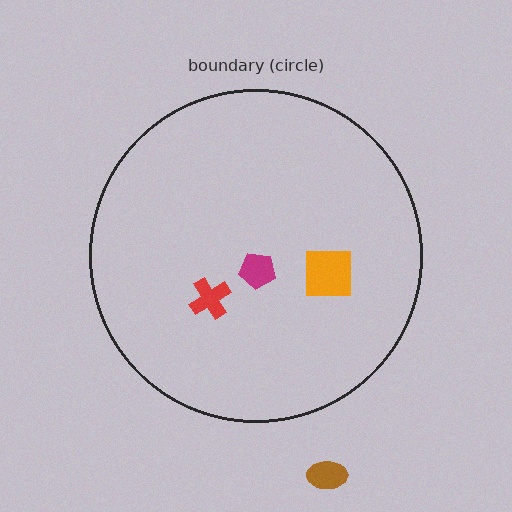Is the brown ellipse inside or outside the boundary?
Outside.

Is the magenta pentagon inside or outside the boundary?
Inside.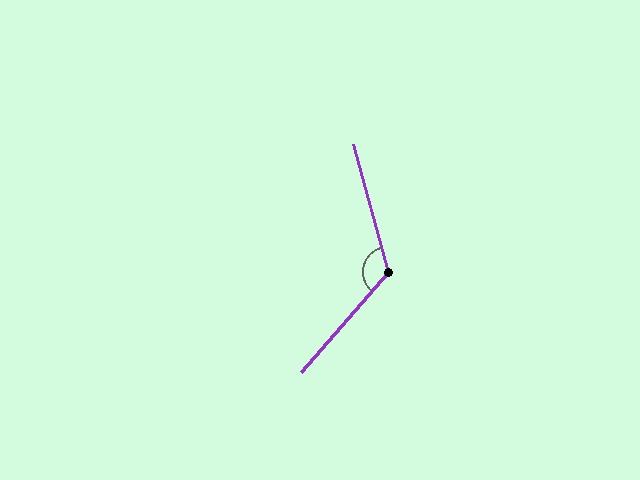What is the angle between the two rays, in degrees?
Approximately 124 degrees.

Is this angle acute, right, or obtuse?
It is obtuse.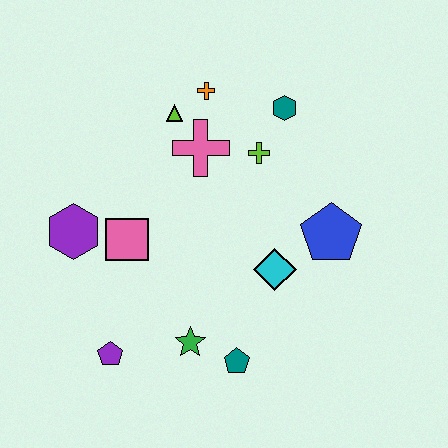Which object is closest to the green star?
The teal pentagon is closest to the green star.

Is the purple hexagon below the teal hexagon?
Yes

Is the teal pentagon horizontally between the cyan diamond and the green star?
Yes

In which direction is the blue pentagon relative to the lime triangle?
The blue pentagon is to the right of the lime triangle.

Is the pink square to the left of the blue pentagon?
Yes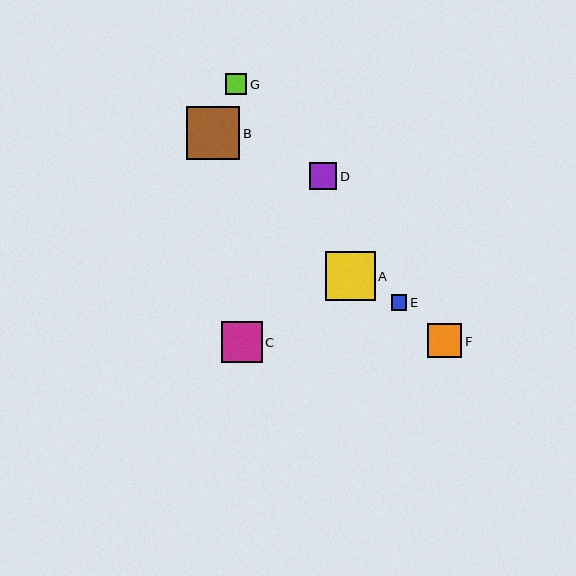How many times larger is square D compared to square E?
Square D is approximately 1.7 times the size of square E.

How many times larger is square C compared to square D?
Square C is approximately 1.5 times the size of square D.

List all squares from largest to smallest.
From largest to smallest: B, A, C, F, D, G, E.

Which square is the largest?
Square B is the largest with a size of approximately 53 pixels.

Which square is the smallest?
Square E is the smallest with a size of approximately 15 pixels.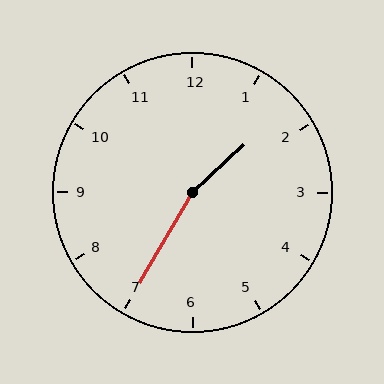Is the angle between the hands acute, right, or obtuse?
It is obtuse.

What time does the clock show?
1:35.